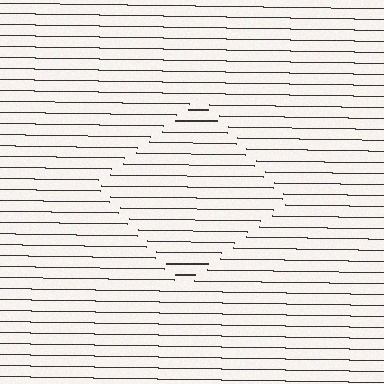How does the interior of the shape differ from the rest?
The interior of the shape contains the same grating, shifted by half a period — the contour is defined by the phase discontinuity where line-ends from the inner and outer gratings abut.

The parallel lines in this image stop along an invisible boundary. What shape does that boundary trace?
An illusory square. The interior of the shape contains the same grating, shifted by half a period — the contour is defined by the phase discontinuity where line-ends from the inner and outer gratings abut.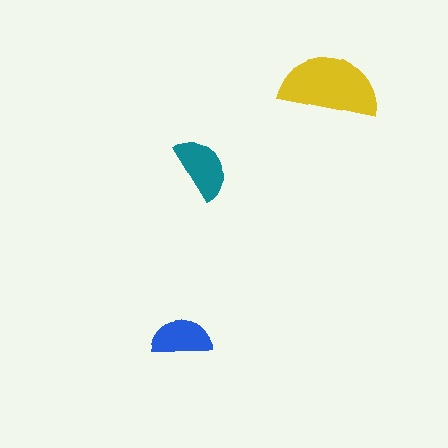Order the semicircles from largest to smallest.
the yellow one, the teal one, the blue one.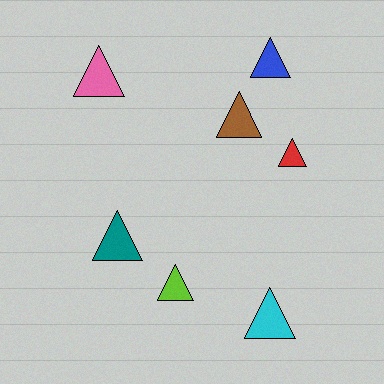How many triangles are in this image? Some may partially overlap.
There are 7 triangles.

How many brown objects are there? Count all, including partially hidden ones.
There is 1 brown object.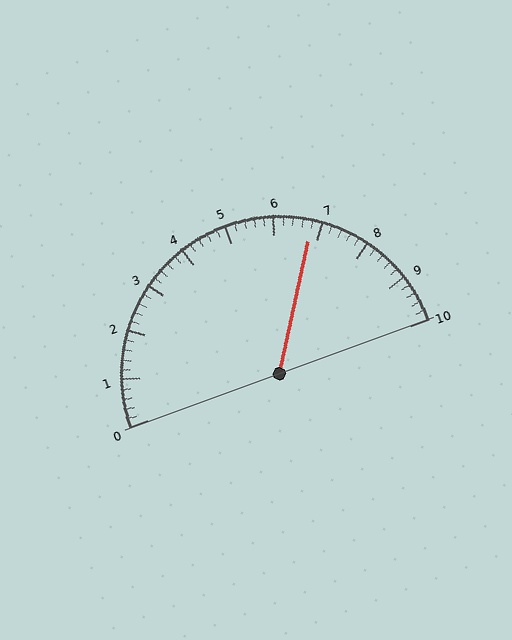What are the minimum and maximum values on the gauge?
The gauge ranges from 0 to 10.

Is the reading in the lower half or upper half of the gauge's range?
The reading is in the upper half of the range (0 to 10).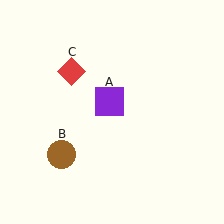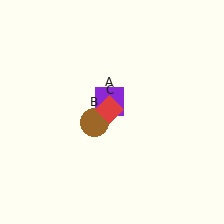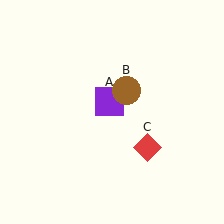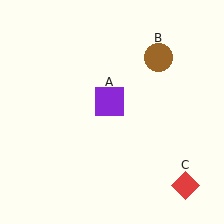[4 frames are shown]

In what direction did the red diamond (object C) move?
The red diamond (object C) moved down and to the right.